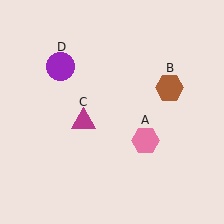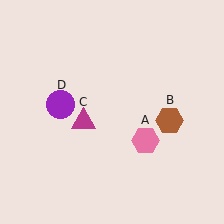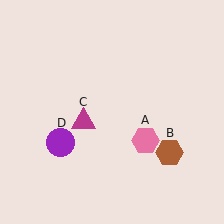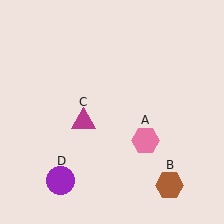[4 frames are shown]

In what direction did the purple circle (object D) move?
The purple circle (object D) moved down.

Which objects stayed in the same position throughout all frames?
Pink hexagon (object A) and magenta triangle (object C) remained stationary.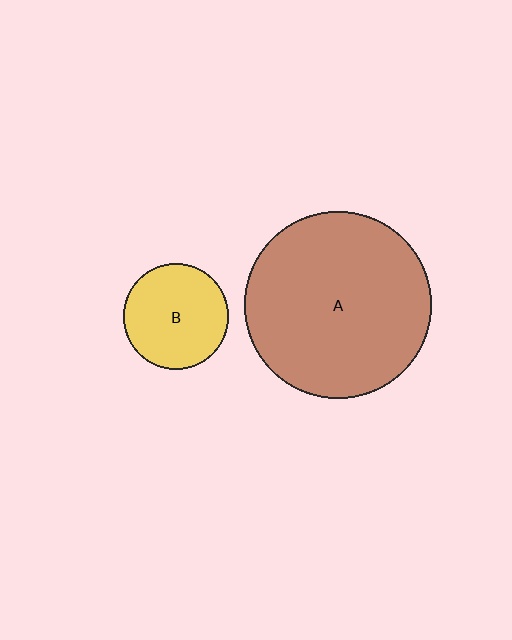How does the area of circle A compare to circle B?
Approximately 3.1 times.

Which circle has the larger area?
Circle A (brown).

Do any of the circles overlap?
No, none of the circles overlap.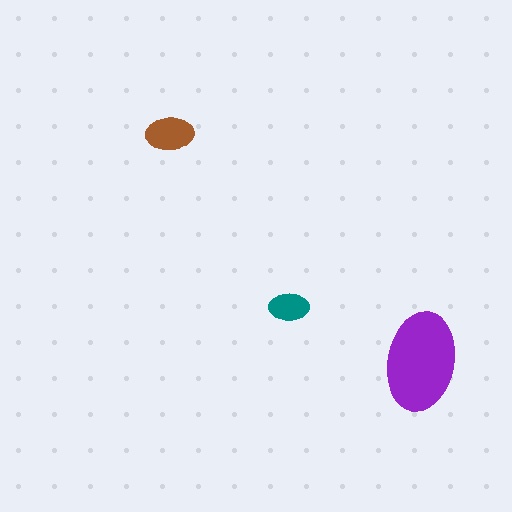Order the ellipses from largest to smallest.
the purple one, the brown one, the teal one.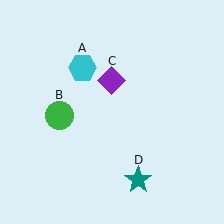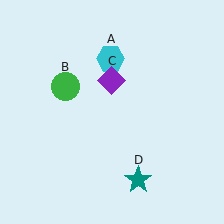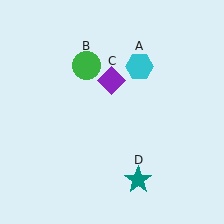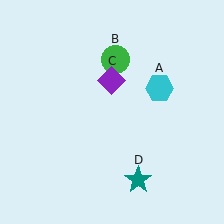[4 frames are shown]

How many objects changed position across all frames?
2 objects changed position: cyan hexagon (object A), green circle (object B).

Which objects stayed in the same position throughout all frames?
Purple diamond (object C) and teal star (object D) remained stationary.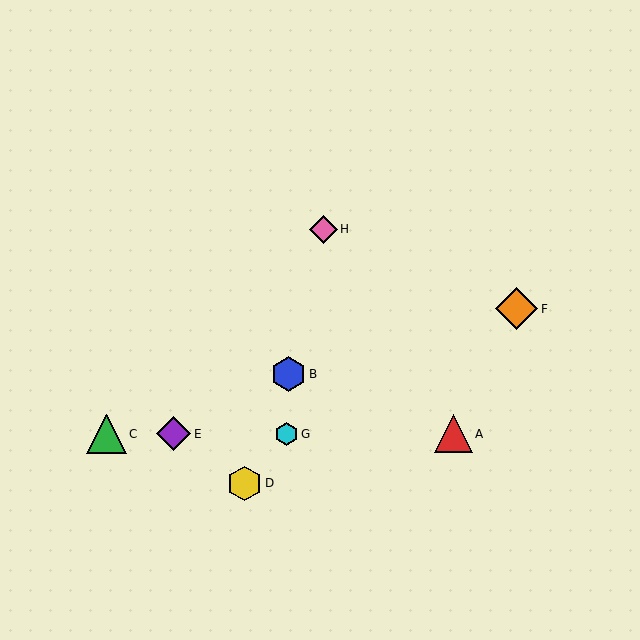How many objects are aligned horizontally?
4 objects (A, C, E, G) are aligned horizontally.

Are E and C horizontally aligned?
Yes, both are at y≈434.